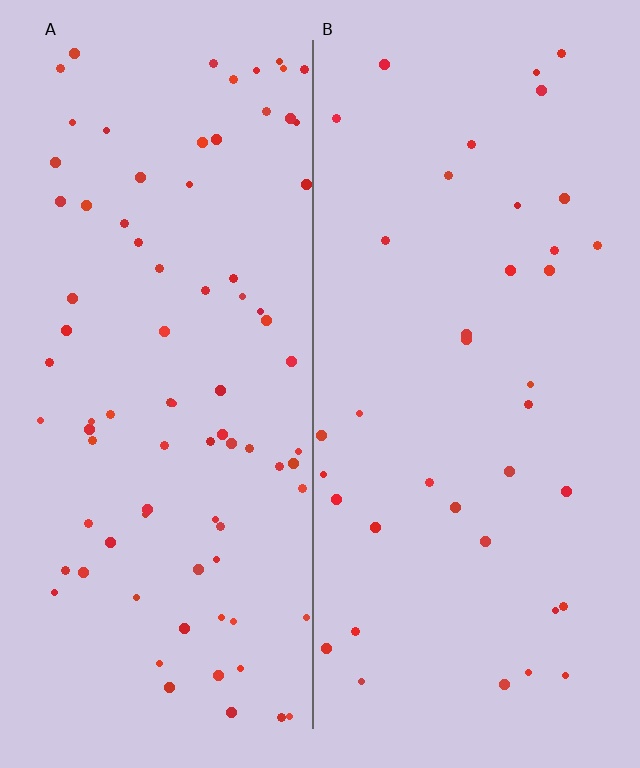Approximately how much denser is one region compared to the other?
Approximately 2.2× — region A over region B.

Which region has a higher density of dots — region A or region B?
A (the left).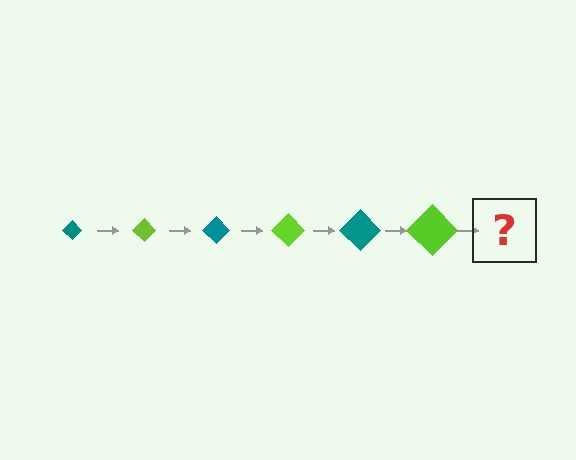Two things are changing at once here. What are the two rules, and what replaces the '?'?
The two rules are that the diamond grows larger each step and the color cycles through teal and lime. The '?' should be a teal diamond, larger than the previous one.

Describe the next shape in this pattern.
It should be a teal diamond, larger than the previous one.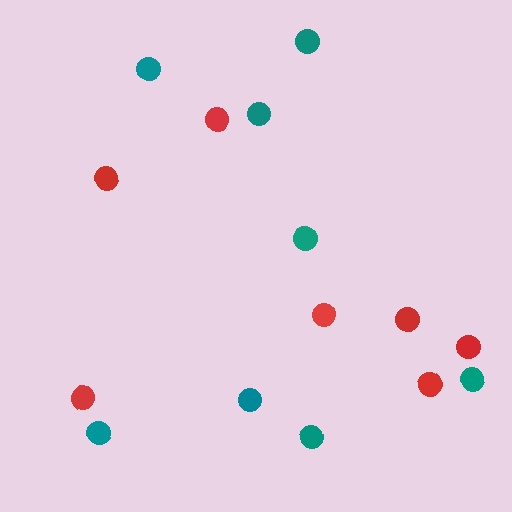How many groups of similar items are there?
There are 2 groups: one group of red circles (7) and one group of teal circles (8).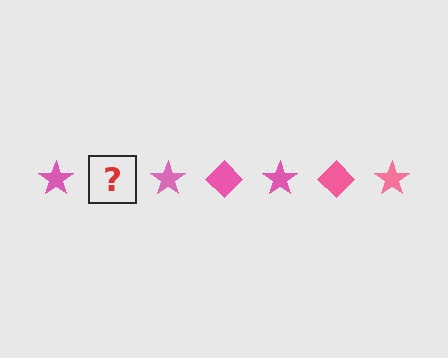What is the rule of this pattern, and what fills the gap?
The rule is that the pattern cycles through star, diamond shapes in pink. The gap should be filled with a pink diamond.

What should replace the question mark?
The question mark should be replaced with a pink diamond.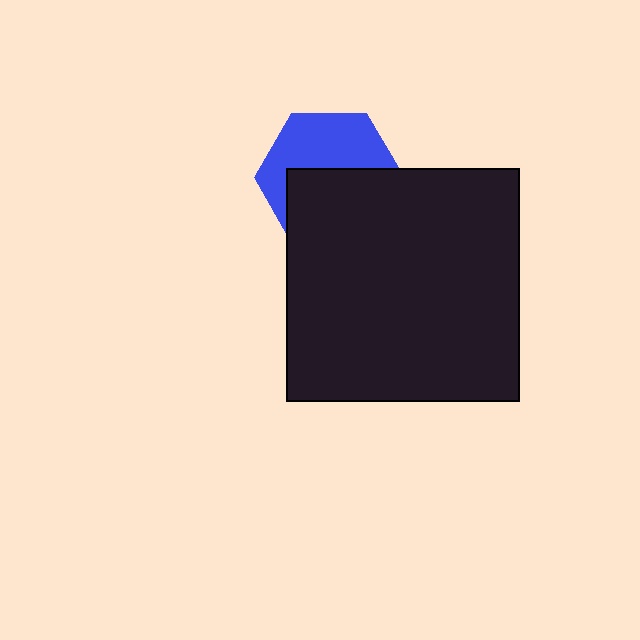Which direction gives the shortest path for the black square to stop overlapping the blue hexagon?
Moving down gives the shortest separation.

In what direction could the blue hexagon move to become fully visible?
The blue hexagon could move up. That would shift it out from behind the black square entirely.